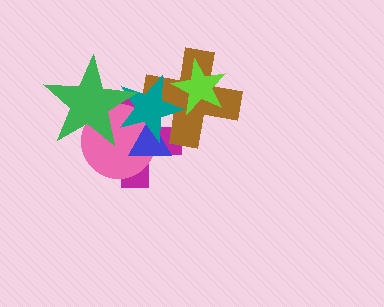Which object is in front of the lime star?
The teal star is in front of the lime star.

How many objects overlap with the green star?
3 objects overlap with the green star.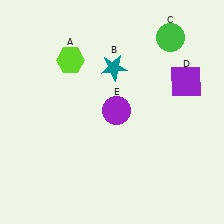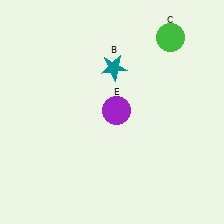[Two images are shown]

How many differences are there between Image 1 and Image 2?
There are 2 differences between the two images.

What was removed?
The lime hexagon (A), the purple square (D) were removed in Image 2.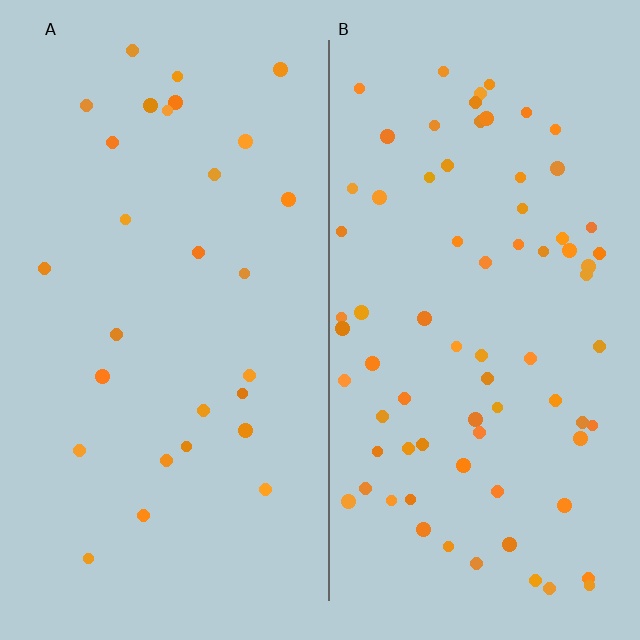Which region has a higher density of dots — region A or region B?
B (the right).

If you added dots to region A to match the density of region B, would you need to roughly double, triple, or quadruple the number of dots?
Approximately triple.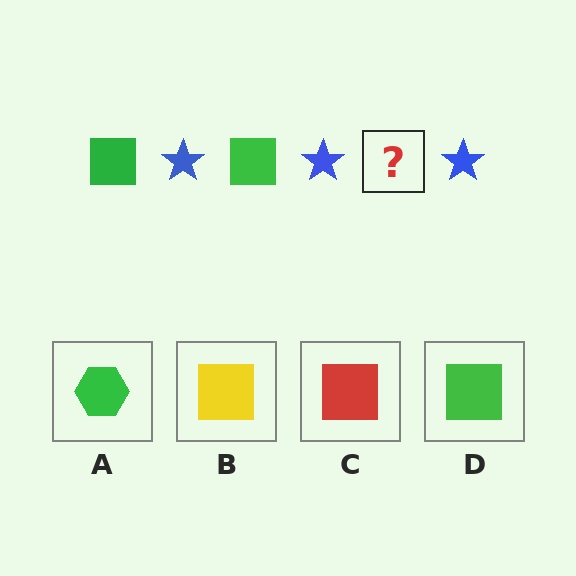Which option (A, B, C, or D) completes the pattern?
D.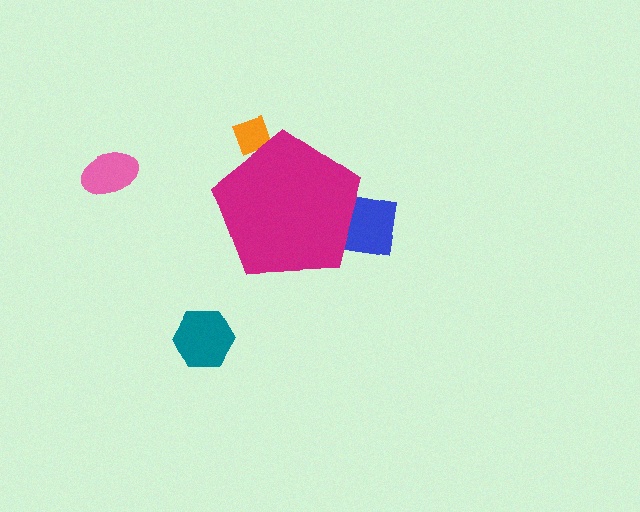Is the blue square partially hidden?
Yes, the blue square is partially hidden behind the magenta pentagon.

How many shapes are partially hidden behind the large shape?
2 shapes are partially hidden.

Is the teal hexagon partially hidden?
No, the teal hexagon is fully visible.